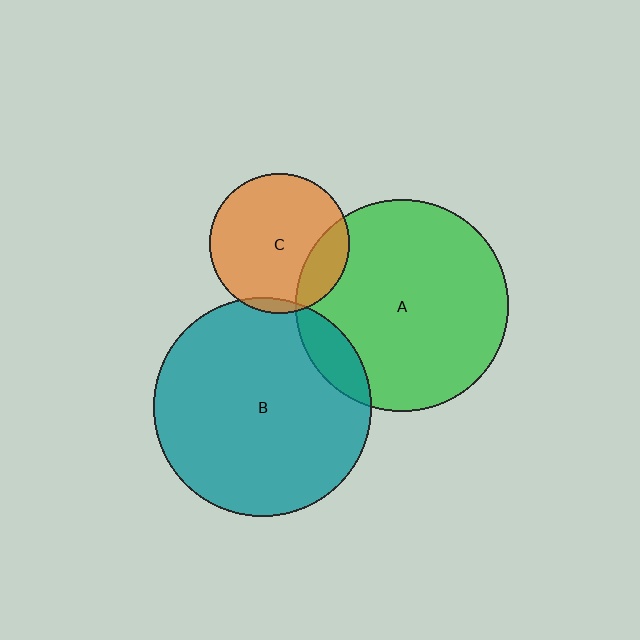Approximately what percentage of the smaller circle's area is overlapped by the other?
Approximately 20%.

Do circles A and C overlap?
Yes.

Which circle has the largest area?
Circle B (teal).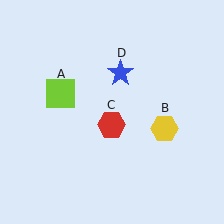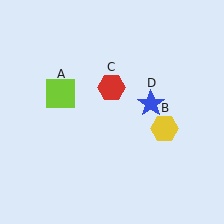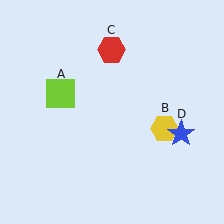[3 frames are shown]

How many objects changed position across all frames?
2 objects changed position: red hexagon (object C), blue star (object D).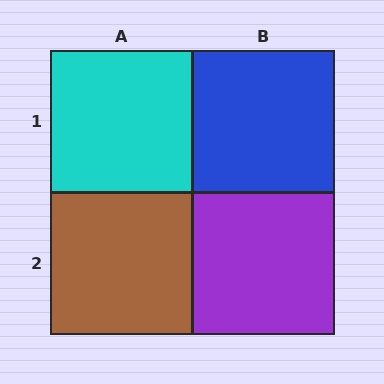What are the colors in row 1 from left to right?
Cyan, blue.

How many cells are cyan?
1 cell is cyan.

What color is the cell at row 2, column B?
Purple.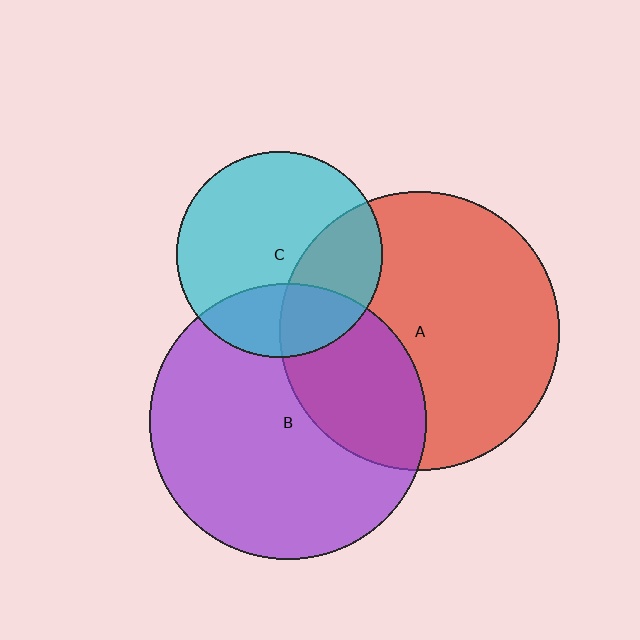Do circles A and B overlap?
Yes.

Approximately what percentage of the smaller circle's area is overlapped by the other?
Approximately 30%.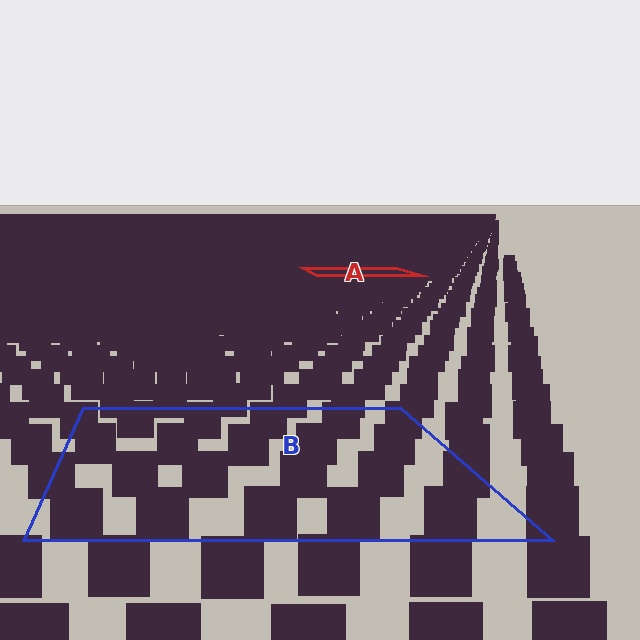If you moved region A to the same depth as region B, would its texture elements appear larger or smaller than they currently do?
They would appear larger. At a closer depth, the same texture elements are projected at a bigger on-screen size.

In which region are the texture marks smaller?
The texture marks are smaller in region A, because it is farther away.